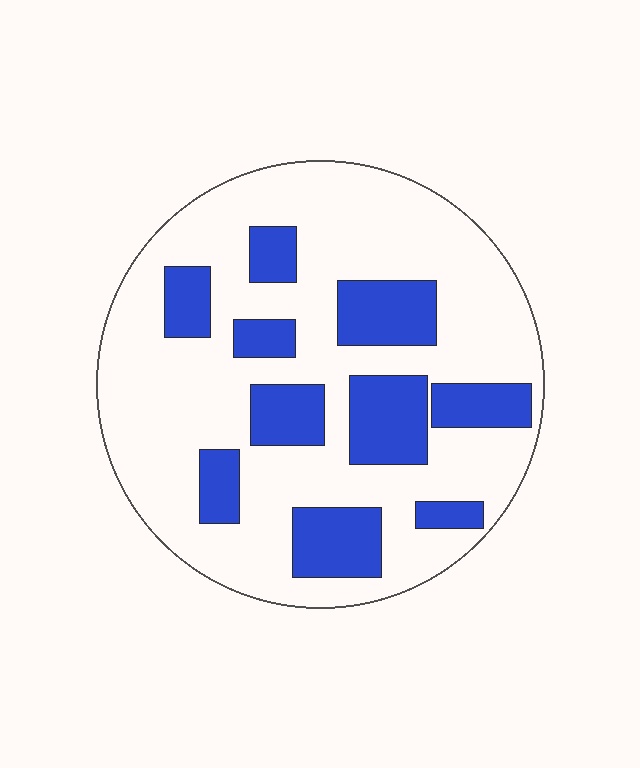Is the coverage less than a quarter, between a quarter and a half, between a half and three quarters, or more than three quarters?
Between a quarter and a half.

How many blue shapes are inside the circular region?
10.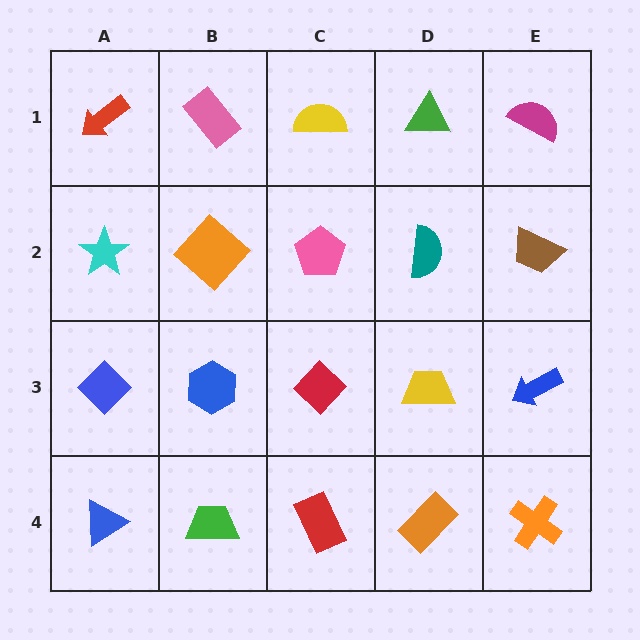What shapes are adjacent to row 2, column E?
A magenta semicircle (row 1, column E), a blue arrow (row 3, column E), a teal semicircle (row 2, column D).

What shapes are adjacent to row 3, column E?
A brown trapezoid (row 2, column E), an orange cross (row 4, column E), a yellow trapezoid (row 3, column D).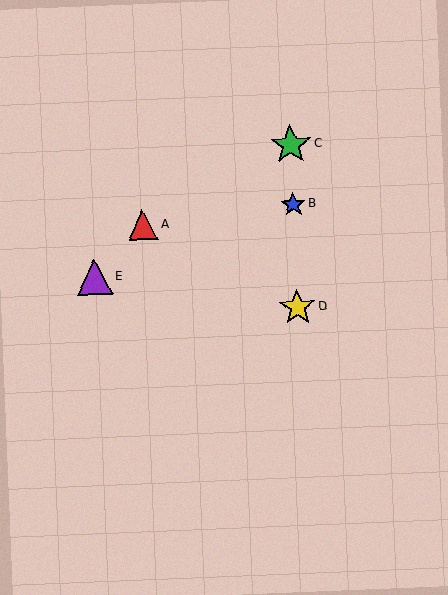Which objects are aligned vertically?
Objects B, C, D are aligned vertically.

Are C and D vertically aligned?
Yes, both are at x≈291.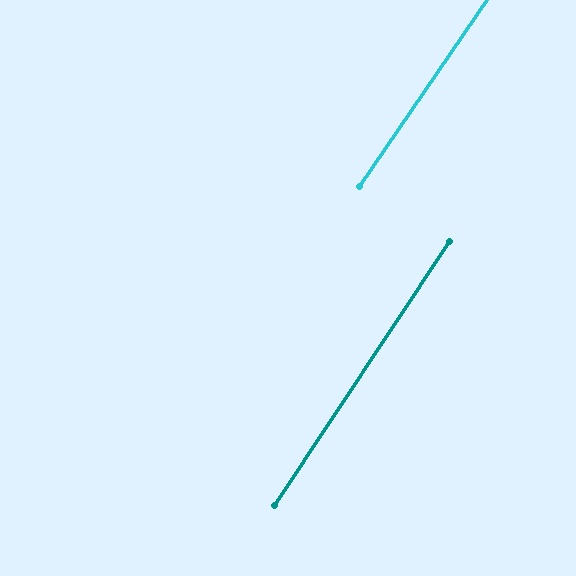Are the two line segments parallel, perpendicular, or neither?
Parallel — their directions differ by only 0.8°.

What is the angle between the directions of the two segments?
Approximately 1 degree.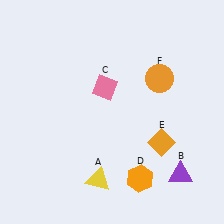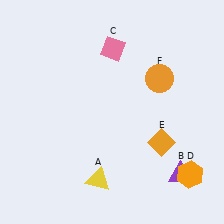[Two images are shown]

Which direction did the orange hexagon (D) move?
The orange hexagon (D) moved right.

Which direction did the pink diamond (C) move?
The pink diamond (C) moved up.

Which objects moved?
The objects that moved are: the pink diamond (C), the orange hexagon (D).